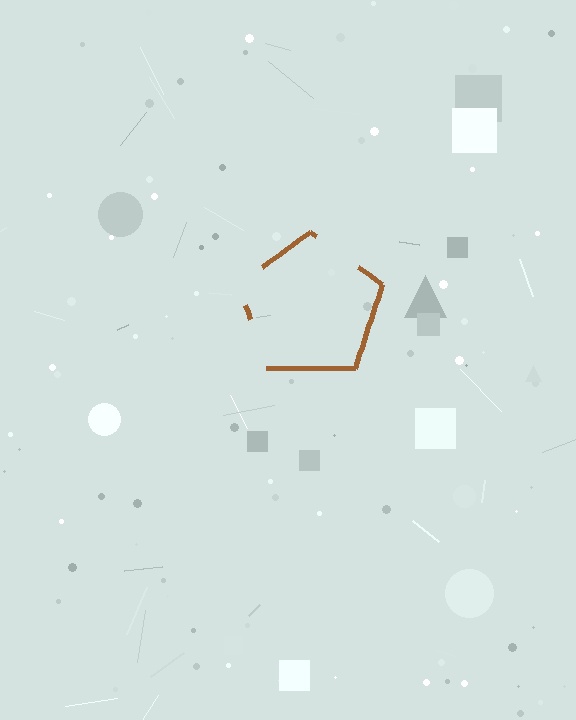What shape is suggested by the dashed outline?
The dashed outline suggests a pentagon.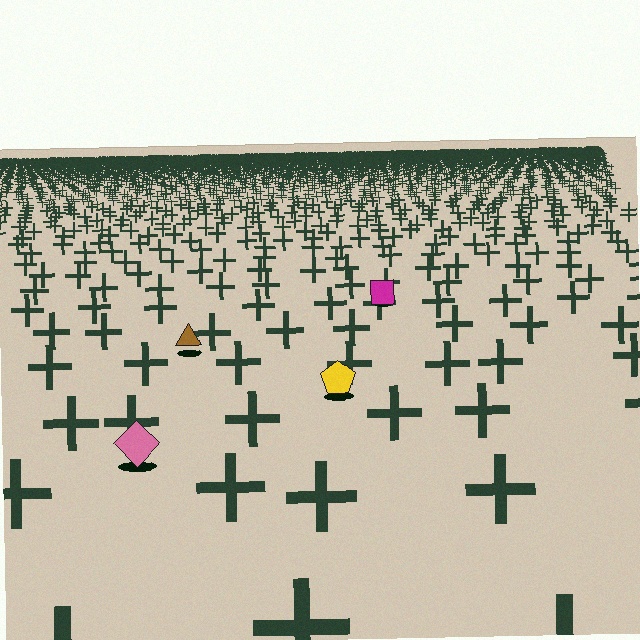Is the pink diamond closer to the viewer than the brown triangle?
Yes. The pink diamond is closer — you can tell from the texture gradient: the ground texture is coarser near it.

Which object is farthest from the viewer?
The magenta square is farthest from the viewer. It appears smaller and the ground texture around it is denser.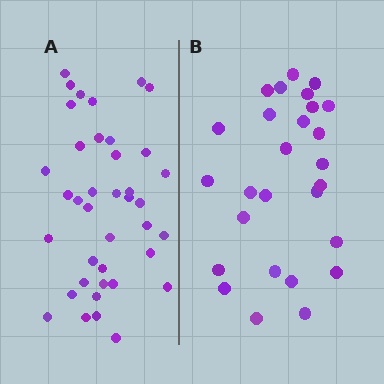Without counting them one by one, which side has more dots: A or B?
Region A (the left region) has more dots.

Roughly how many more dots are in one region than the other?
Region A has roughly 12 or so more dots than region B.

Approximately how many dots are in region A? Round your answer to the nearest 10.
About 40 dots. (The exact count is 39, which rounds to 40.)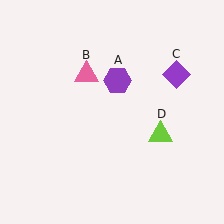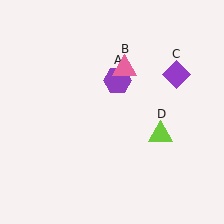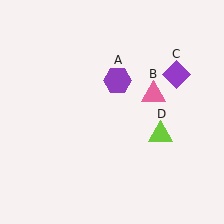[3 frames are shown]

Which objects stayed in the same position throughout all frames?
Purple hexagon (object A) and purple diamond (object C) and lime triangle (object D) remained stationary.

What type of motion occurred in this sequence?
The pink triangle (object B) rotated clockwise around the center of the scene.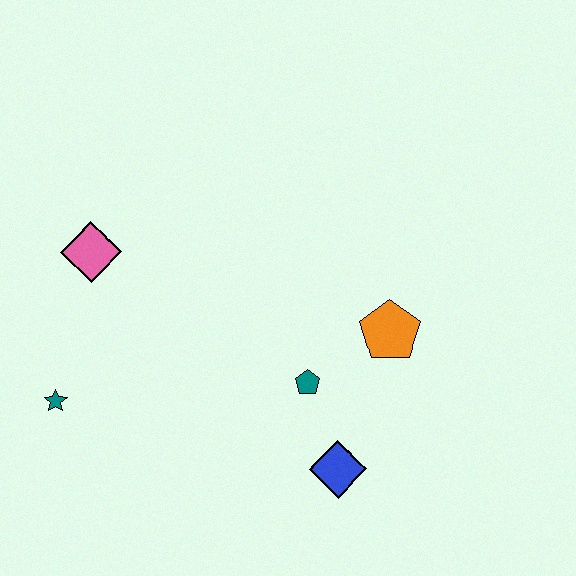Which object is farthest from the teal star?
The orange pentagon is farthest from the teal star.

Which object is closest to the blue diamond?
The teal pentagon is closest to the blue diamond.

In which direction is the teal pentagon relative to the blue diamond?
The teal pentagon is above the blue diamond.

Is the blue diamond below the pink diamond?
Yes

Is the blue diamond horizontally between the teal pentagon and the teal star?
No